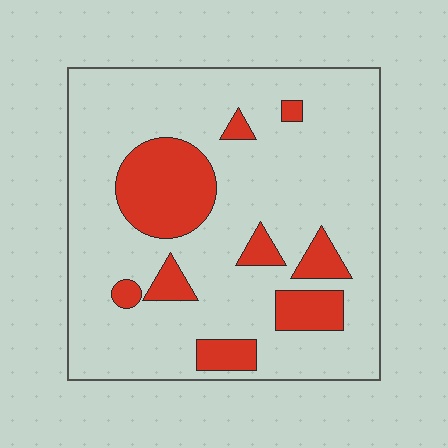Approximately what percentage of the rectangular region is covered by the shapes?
Approximately 20%.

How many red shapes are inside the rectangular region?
9.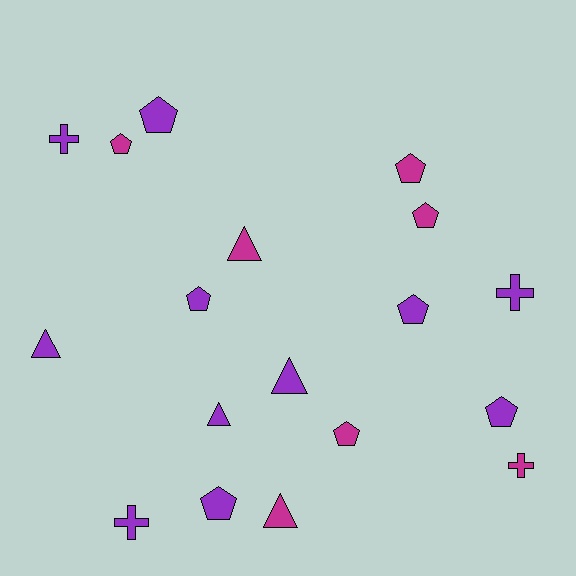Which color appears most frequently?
Purple, with 11 objects.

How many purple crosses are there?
There are 3 purple crosses.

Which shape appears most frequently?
Pentagon, with 9 objects.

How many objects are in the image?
There are 18 objects.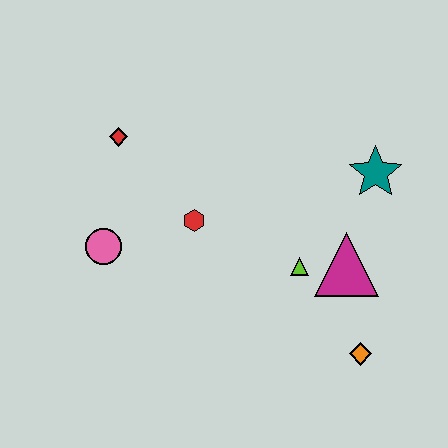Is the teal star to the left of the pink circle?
No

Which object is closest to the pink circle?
The red hexagon is closest to the pink circle.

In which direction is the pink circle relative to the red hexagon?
The pink circle is to the left of the red hexagon.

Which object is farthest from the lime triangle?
The red diamond is farthest from the lime triangle.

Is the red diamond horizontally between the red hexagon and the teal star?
No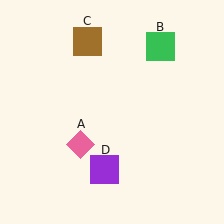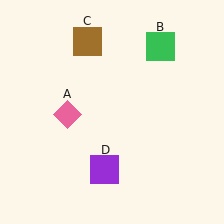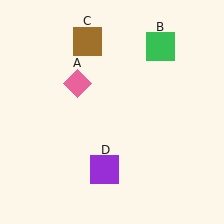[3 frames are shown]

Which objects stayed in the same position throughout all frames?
Green square (object B) and brown square (object C) and purple square (object D) remained stationary.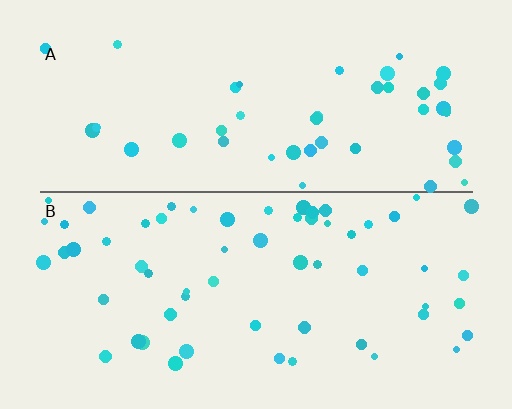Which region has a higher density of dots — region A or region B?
B (the bottom).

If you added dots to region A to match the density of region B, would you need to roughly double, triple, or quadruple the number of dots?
Approximately double.